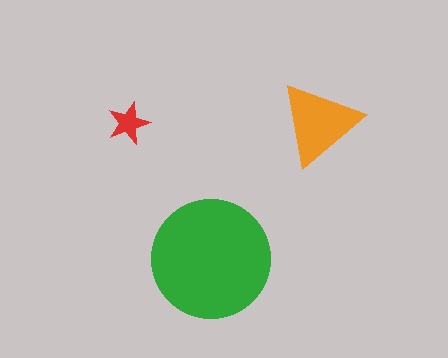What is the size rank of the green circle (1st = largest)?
1st.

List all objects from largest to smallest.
The green circle, the orange triangle, the red star.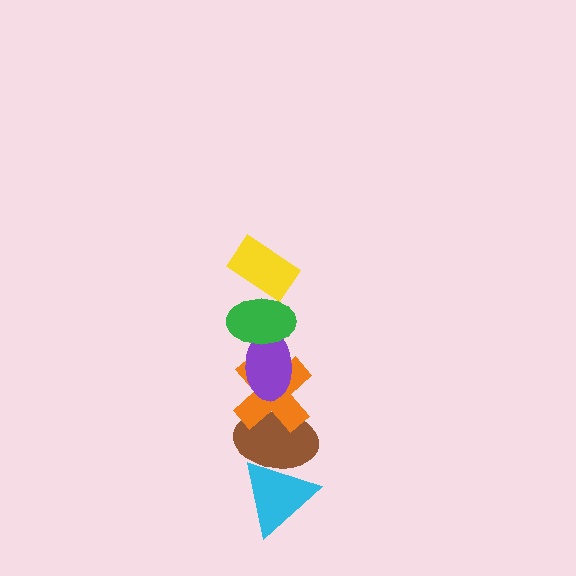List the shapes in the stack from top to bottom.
From top to bottom: the yellow rectangle, the green ellipse, the purple ellipse, the orange cross, the brown ellipse, the cyan triangle.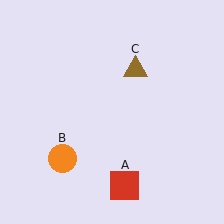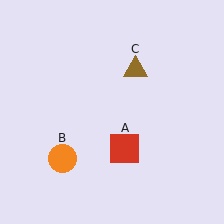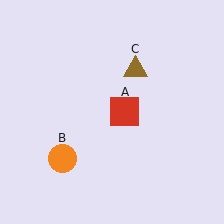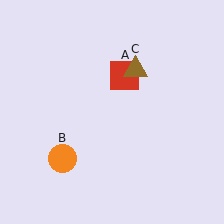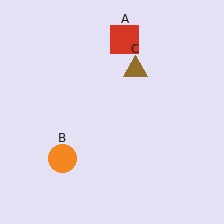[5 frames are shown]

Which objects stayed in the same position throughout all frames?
Orange circle (object B) and brown triangle (object C) remained stationary.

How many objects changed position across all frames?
1 object changed position: red square (object A).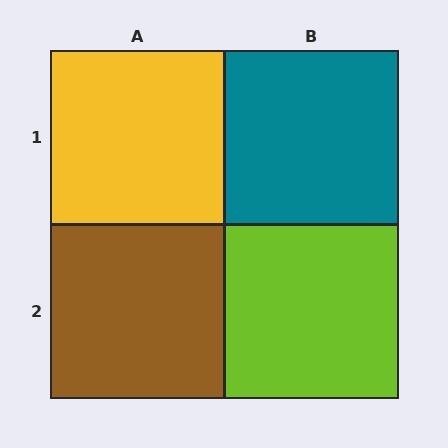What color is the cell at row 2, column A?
Brown.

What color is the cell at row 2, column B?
Lime.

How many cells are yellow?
1 cell is yellow.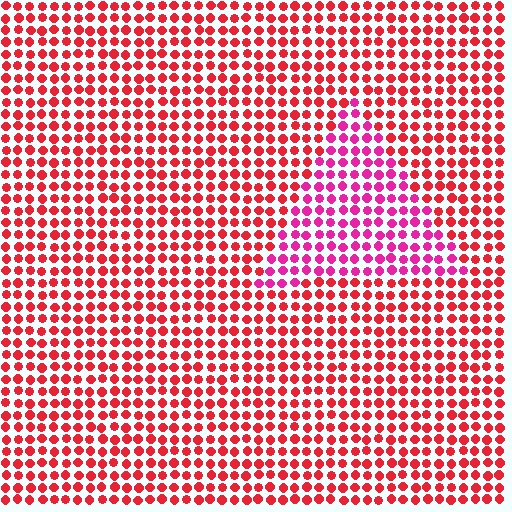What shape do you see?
I see a triangle.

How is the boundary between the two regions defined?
The boundary is defined purely by a slight shift in hue (about 35 degrees). Spacing, size, and orientation are identical on both sides.